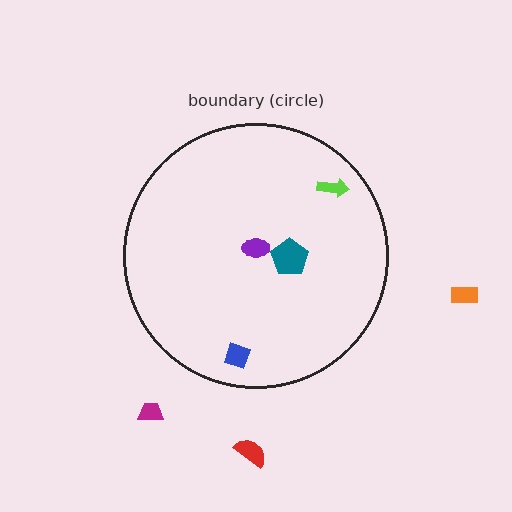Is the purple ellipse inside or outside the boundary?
Inside.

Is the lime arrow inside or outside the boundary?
Inside.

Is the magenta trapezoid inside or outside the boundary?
Outside.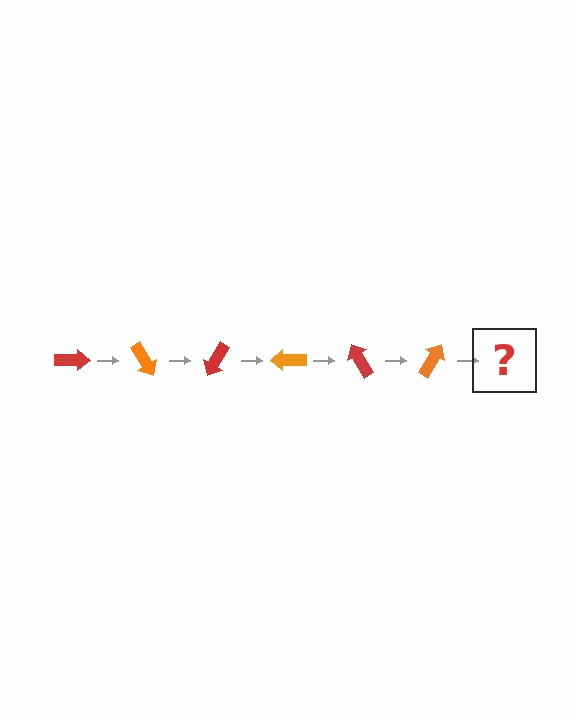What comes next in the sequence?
The next element should be a red arrow, rotated 360 degrees from the start.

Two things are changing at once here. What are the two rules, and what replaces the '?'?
The two rules are that it rotates 60 degrees each step and the color cycles through red and orange. The '?' should be a red arrow, rotated 360 degrees from the start.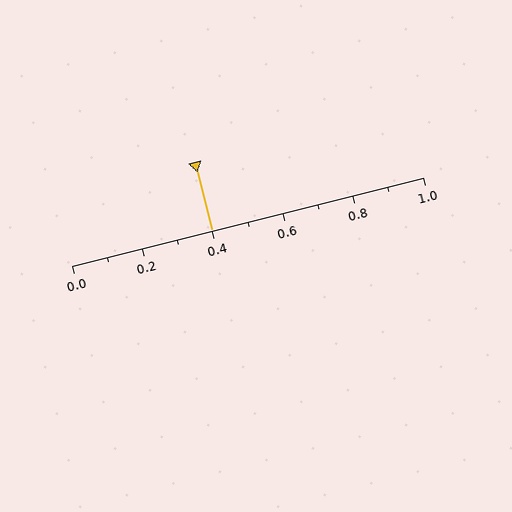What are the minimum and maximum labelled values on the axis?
The axis runs from 0.0 to 1.0.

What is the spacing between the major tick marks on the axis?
The major ticks are spaced 0.2 apart.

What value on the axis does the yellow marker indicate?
The marker indicates approximately 0.4.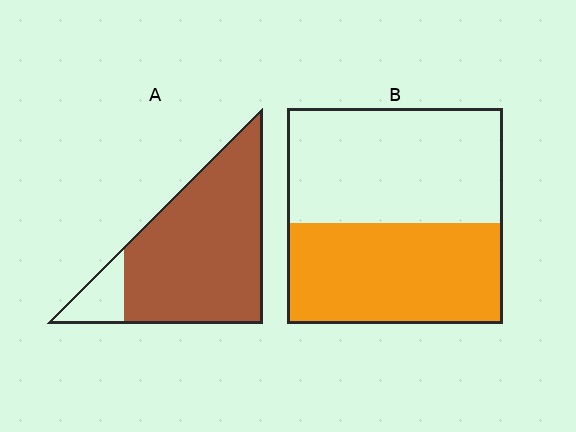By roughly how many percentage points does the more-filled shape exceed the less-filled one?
By roughly 40 percentage points (A over B).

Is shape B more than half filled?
Roughly half.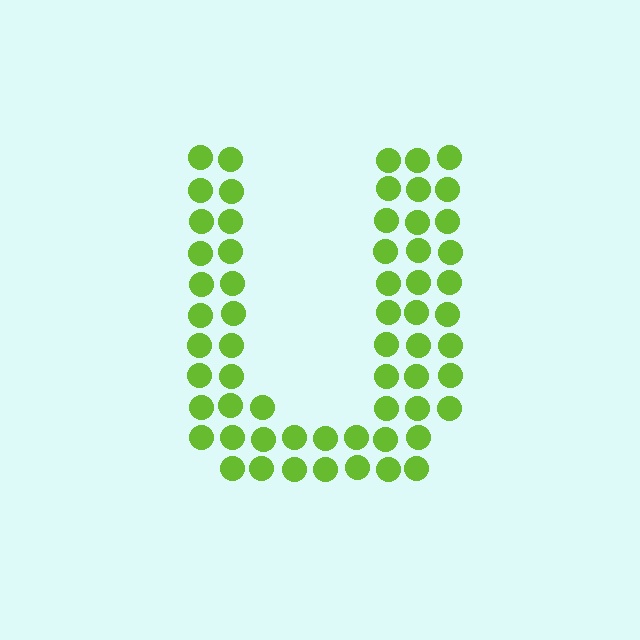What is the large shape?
The large shape is the letter U.